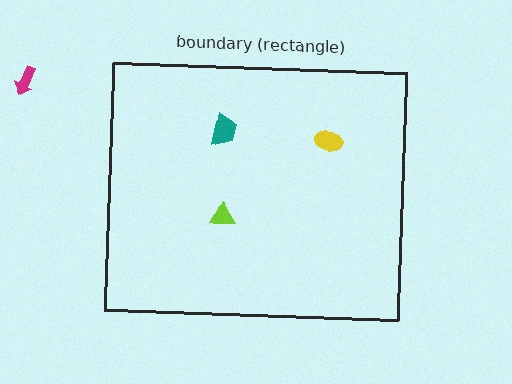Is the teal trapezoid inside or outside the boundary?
Inside.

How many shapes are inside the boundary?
3 inside, 1 outside.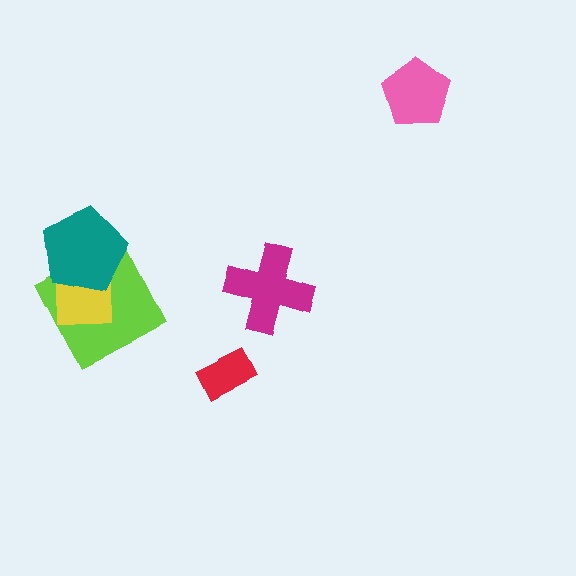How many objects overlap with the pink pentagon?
0 objects overlap with the pink pentagon.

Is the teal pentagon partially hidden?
No, no other shape covers it.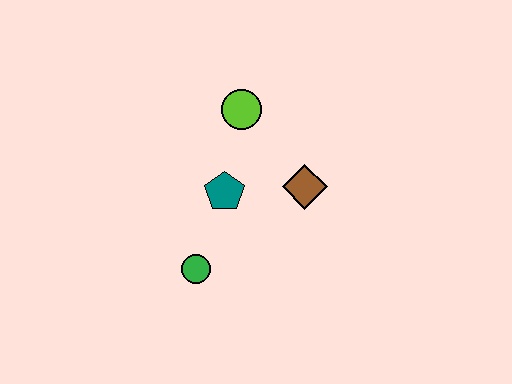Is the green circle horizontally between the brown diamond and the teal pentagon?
No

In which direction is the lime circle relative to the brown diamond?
The lime circle is above the brown diamond.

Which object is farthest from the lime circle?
The green circle is farthest from the lime circle.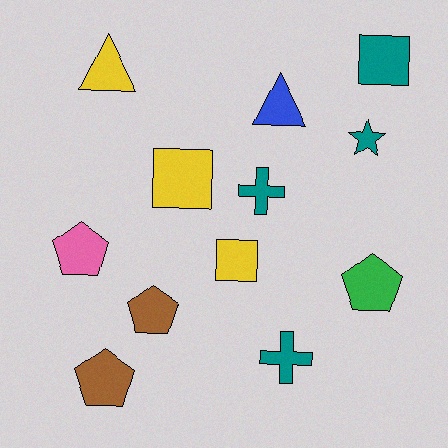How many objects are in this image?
There are 12 objects.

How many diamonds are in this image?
There are no diamonds.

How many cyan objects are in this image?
There are no cyan objects.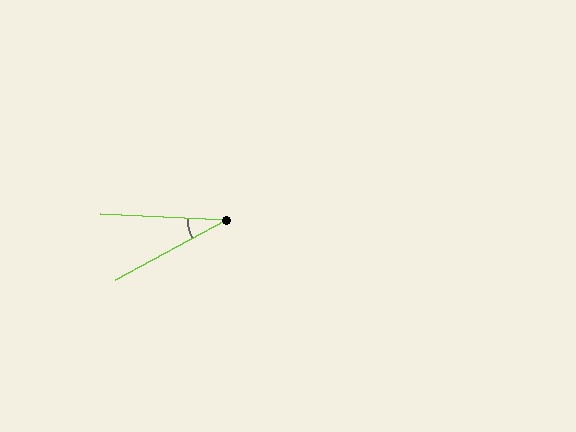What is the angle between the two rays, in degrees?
Approximately 31 degrees.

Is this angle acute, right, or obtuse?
It is acute.